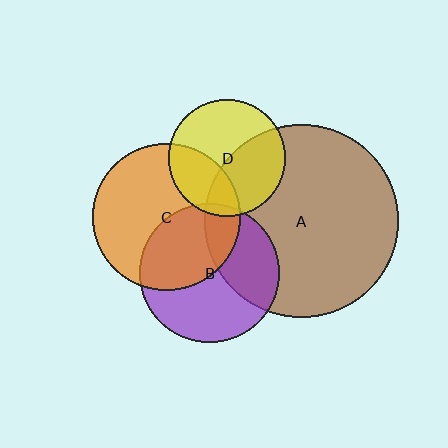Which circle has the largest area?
Circle A (brown).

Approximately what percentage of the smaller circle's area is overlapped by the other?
Approximately 35%.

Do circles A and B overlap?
Yes.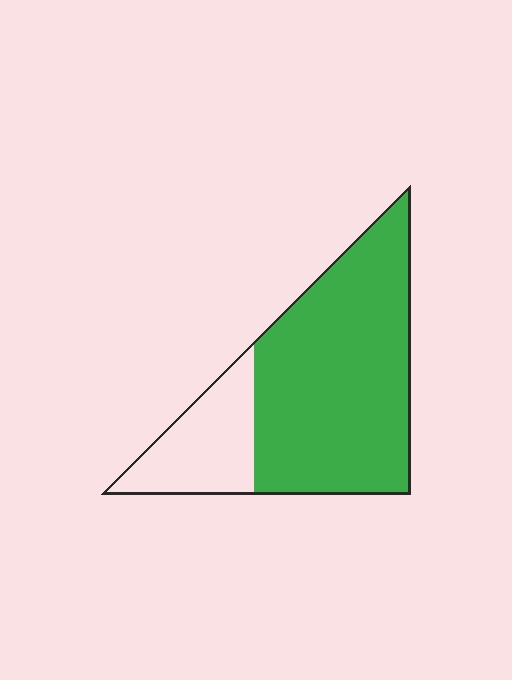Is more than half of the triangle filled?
Yes.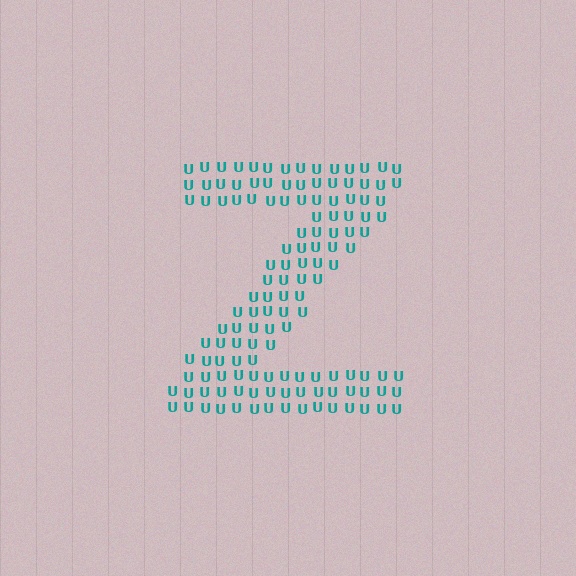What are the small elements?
The small elements are letter U's.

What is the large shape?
The large shape is the letter Z.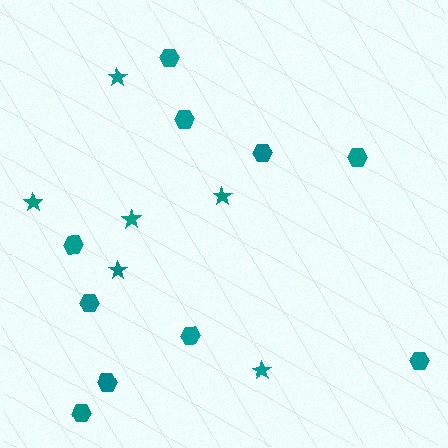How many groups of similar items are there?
There are 2 groups: one group of hexagons (10) and one group of stars (6).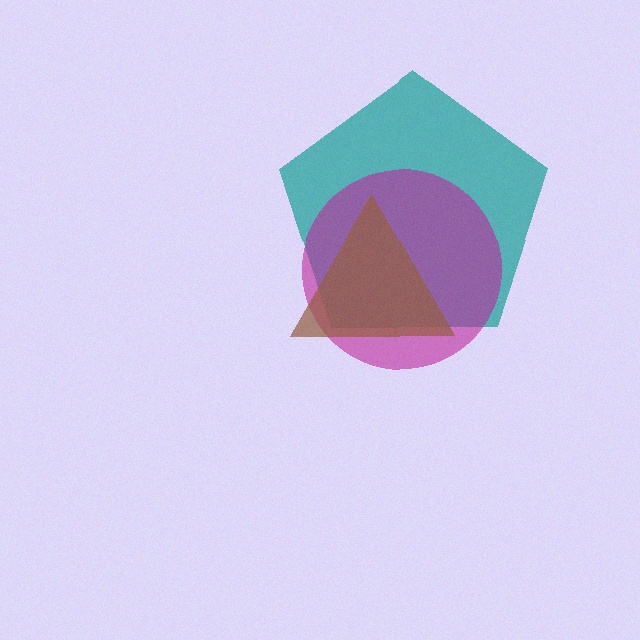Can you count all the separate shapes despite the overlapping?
Yes, there are 3 separate shapes.